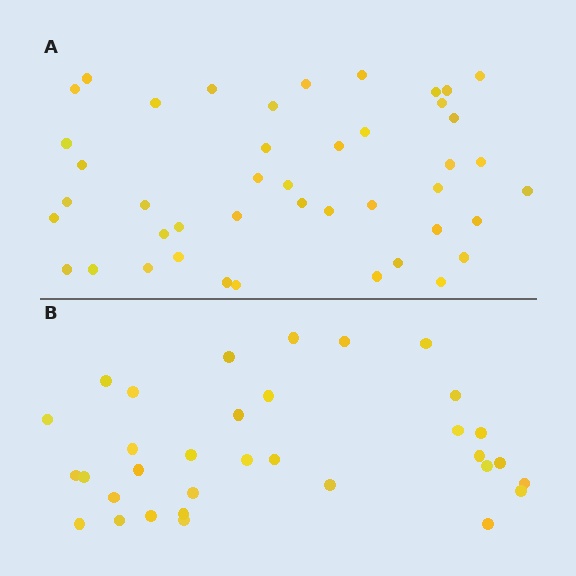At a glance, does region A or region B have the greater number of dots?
Region A (the top region) has more dots.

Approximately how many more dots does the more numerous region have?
Region A has roughly 12 or so more dots than region B.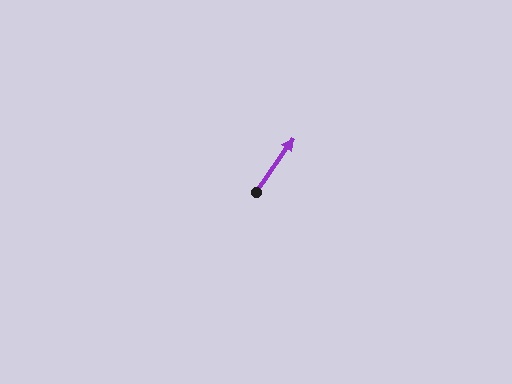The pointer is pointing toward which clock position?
Roughly 1 o'clock.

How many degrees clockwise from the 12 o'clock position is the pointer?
Approximately 35 degrees.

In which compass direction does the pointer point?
Northeast.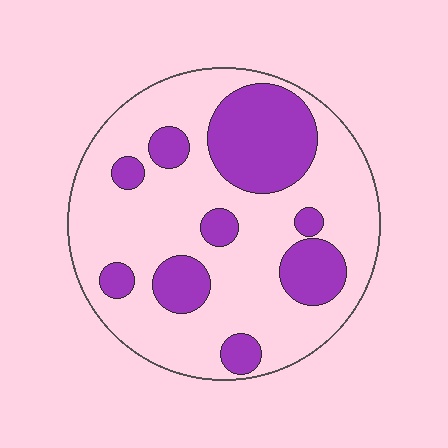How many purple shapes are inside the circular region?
9.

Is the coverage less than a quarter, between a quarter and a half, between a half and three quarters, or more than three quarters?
Between a quarter and a half.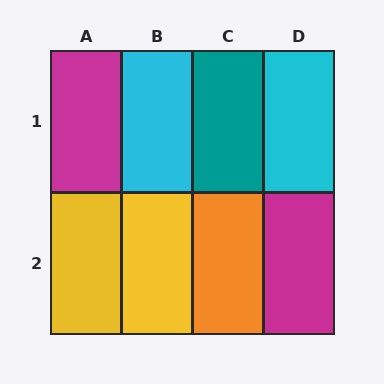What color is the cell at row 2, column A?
Yellow.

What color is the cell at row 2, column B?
Yellow.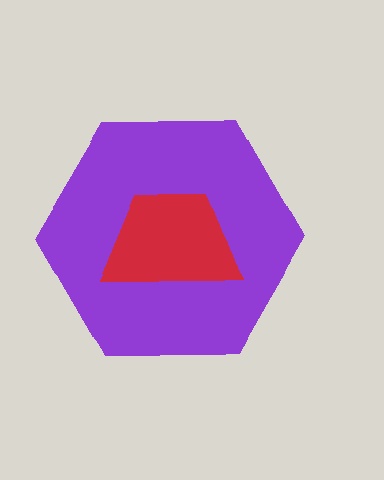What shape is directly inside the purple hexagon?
The red trapezoid.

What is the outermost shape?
The purple hexagon.